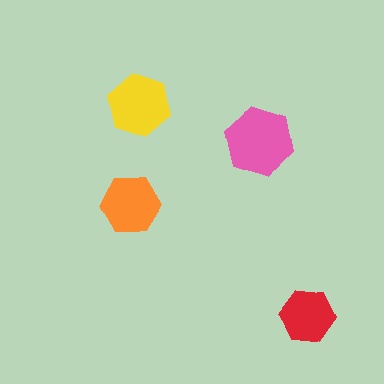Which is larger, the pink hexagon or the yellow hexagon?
The pink one.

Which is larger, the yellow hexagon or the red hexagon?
The yellow one.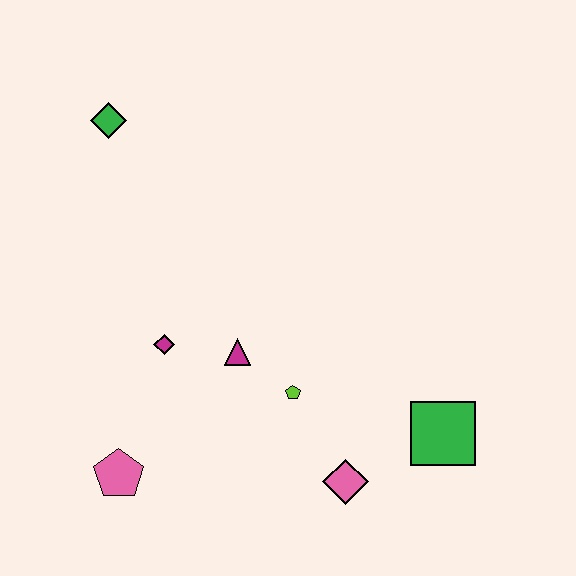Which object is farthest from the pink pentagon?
The green diamond is farthest from the pink pentagon.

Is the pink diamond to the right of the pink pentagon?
Yes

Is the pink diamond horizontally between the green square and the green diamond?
Yes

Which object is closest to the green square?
The pink diamond is closest to the green square.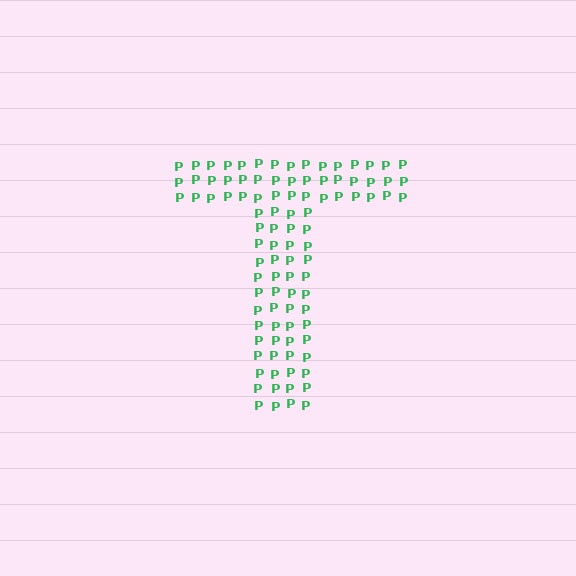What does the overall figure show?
The overall figure shows the letter T.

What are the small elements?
The small elements are letter P's.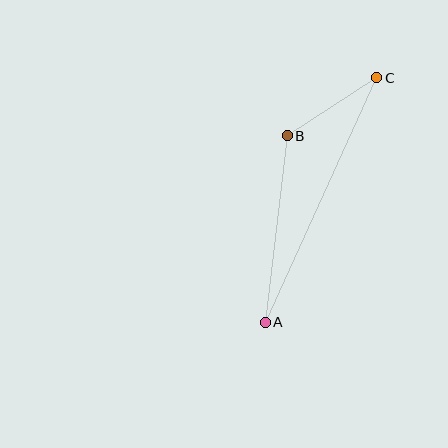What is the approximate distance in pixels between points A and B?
The distance between A and B is approximately 188 pixels.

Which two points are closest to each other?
Points B and C are closest to each other.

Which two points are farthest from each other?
Points A and C are farthest from each other.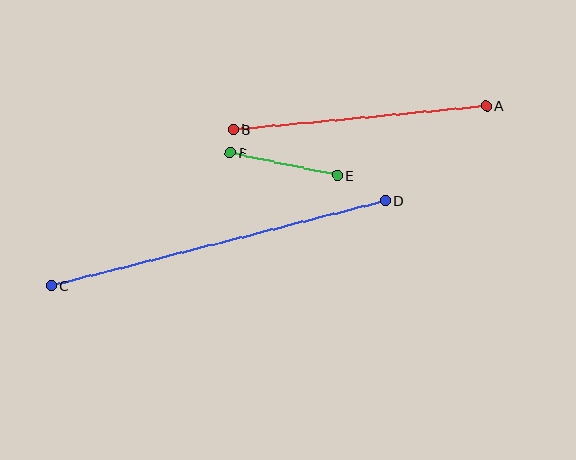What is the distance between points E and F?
The distance is approximately 109 pixels.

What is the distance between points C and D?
The distance is approximately 345 pixels.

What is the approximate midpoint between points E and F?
The midpoint is at approximately (284, 164) pixels.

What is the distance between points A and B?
The distance is approximately 254 pixels.